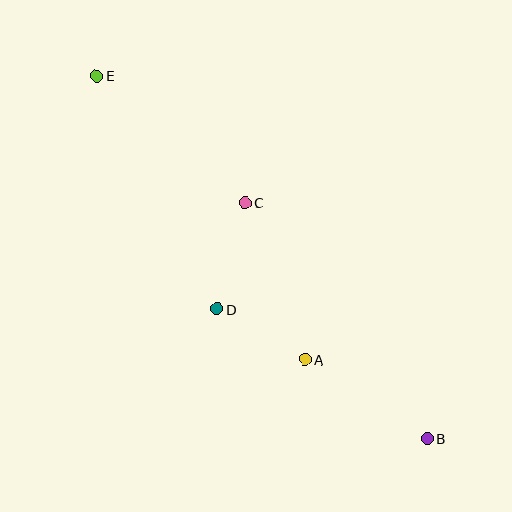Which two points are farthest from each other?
Points B and E are farthest from each other.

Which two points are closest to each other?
Points A and D are closest to each other.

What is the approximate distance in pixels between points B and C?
The distance between B and C is approximately 298 pixels.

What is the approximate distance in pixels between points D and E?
The distance between D and E is approximately 262 pixels.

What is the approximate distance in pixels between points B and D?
The distance between B and D is approximately 247 pixels.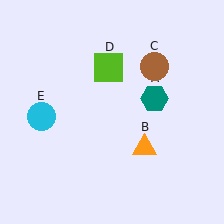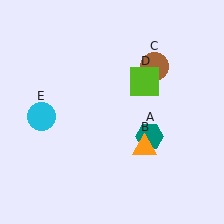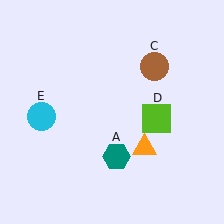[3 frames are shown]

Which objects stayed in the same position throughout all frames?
Orange triangle (object B) and brown circle (object C) and cyan circle (object E) remained stationary.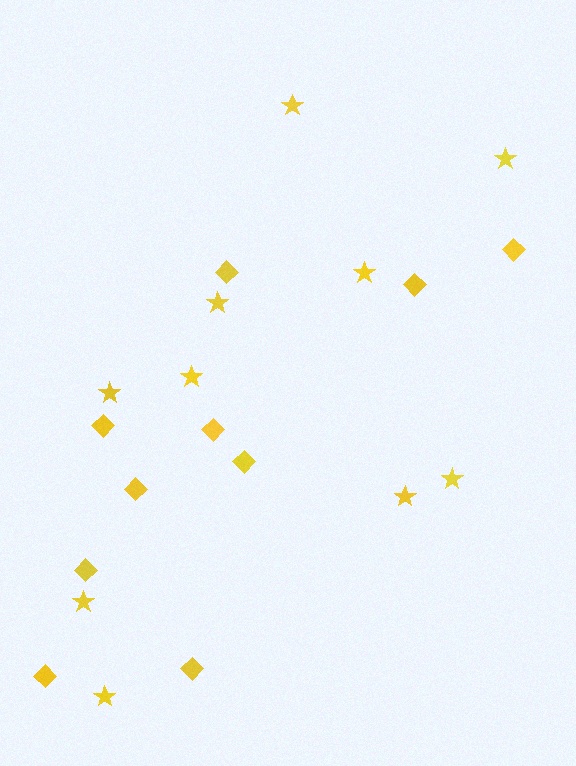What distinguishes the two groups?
There are 2 groups: one group of stars (10) and one group of diamonds (10).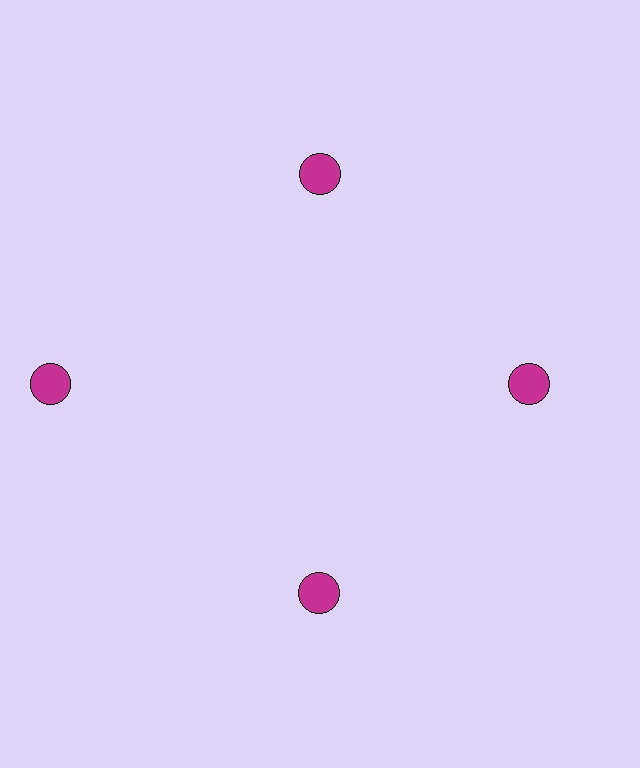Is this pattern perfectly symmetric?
No. The 4 magenta circles are arranged in a ring, but one element near the 9 o'clock position is pushed outward from the center, breaking the 4-fold rotational symmetry.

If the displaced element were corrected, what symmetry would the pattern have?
It would have 4-fold rotational symmetry — the pattern would map onto itself every 90 degrees.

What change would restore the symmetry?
The symmetry would be restored by moving it inward, back onto the ring so that all 4 circles sit at equal angles and equal distance from the center.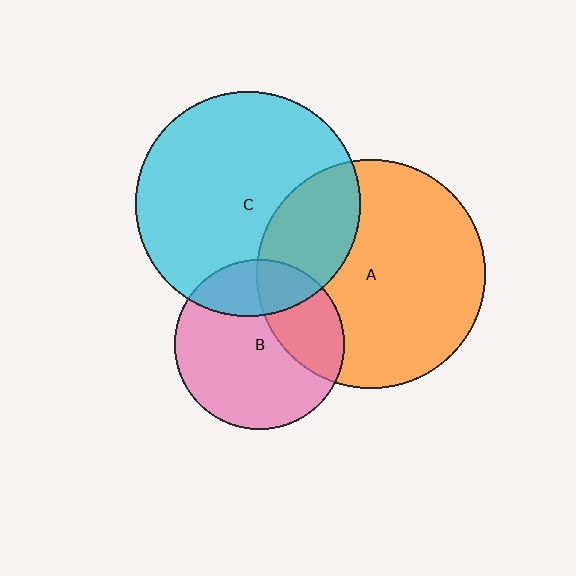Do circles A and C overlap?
Yes.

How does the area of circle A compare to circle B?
Approximately 1.8 times.